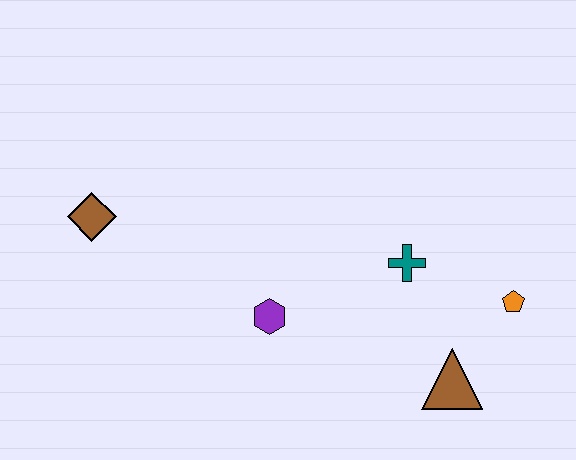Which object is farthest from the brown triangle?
The brown diamond is farthest from the brown triangle.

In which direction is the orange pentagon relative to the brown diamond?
The orange pentagon is to the right of the brown diamond.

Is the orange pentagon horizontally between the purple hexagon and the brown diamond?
No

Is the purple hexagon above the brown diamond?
No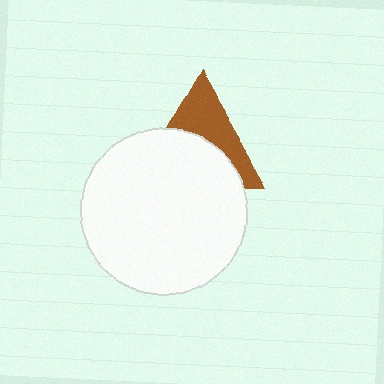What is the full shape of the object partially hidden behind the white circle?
The partially hidden object is a brown triangle.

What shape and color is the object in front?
The object in front is a white circle.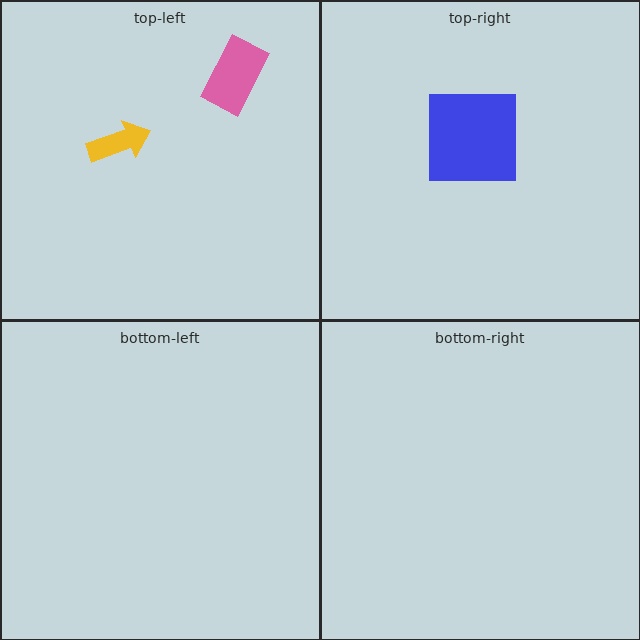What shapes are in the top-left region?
The yellow arrow, the pink rectangle.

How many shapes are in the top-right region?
1.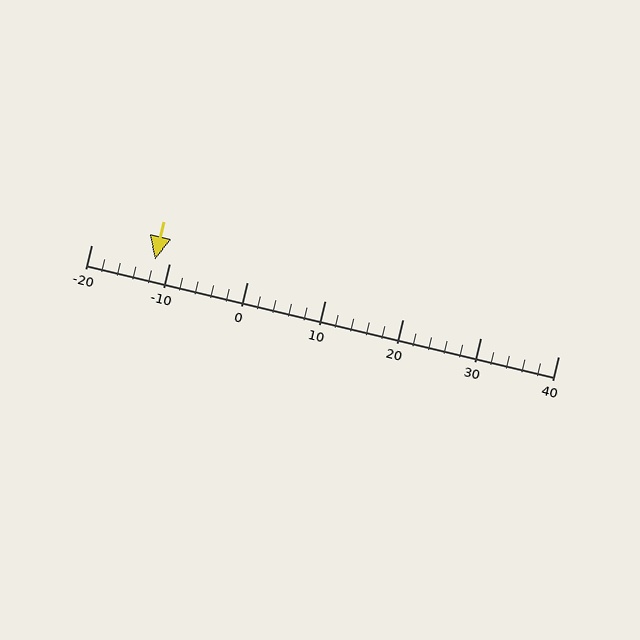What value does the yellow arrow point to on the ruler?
The yellow arrow points to approximately -12.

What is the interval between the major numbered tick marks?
The major tick marks are spaced 10 units apart.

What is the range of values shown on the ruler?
The ruler shows values from -20 to 40.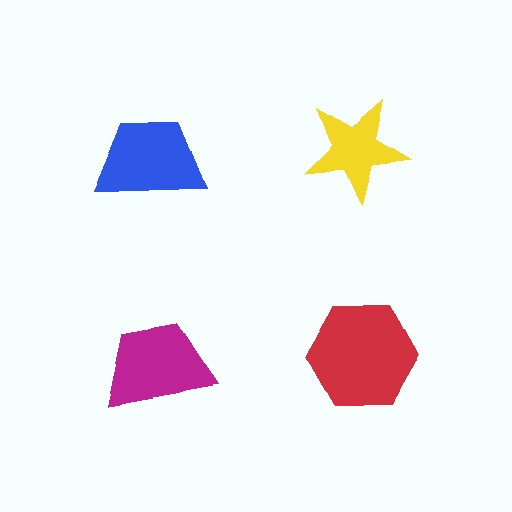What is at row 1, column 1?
A blue trapezoid.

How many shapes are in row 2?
2 shapes.